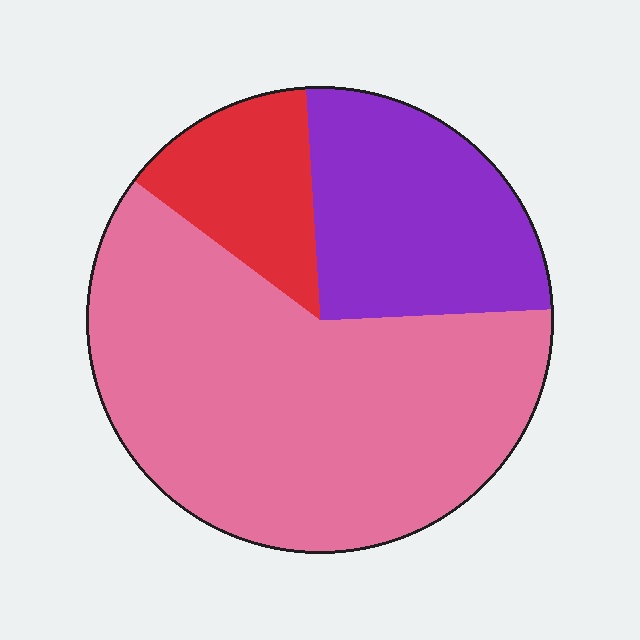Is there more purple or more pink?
Pink.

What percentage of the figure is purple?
Purple takes up between a sixth and a third of the figure.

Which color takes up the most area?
Pink, at roughly 60%.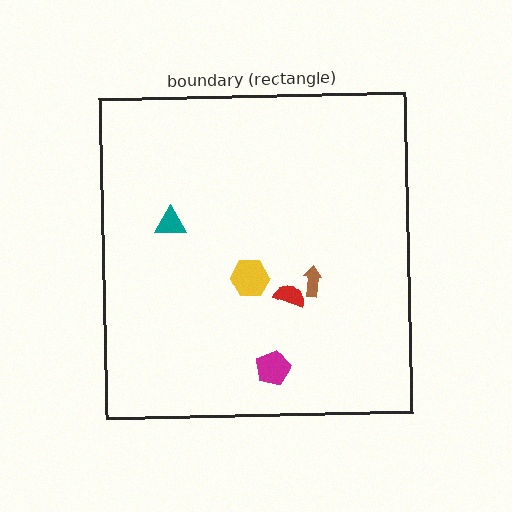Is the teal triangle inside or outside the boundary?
Inside.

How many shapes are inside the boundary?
5 inside, 0 outside.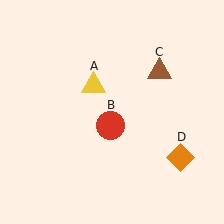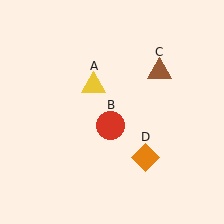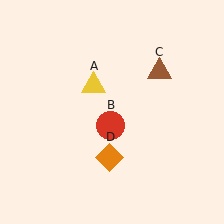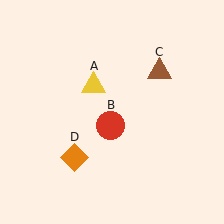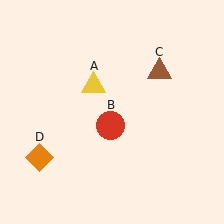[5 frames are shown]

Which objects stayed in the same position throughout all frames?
Yellow triangle (object A) and red circle (object B) and brown triangle (object C) remained stationary.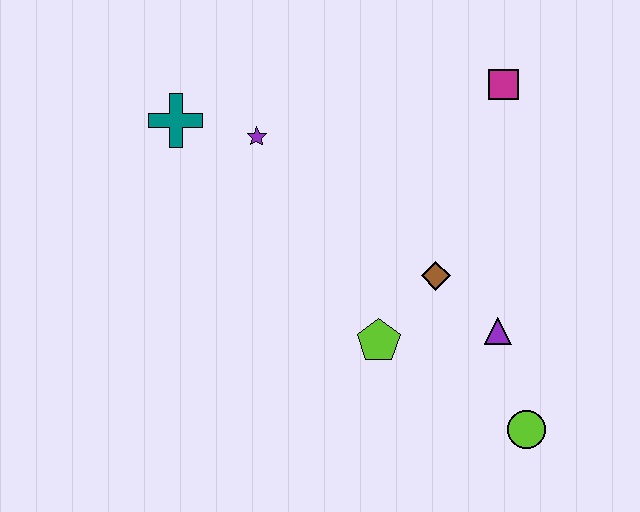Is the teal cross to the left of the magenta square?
Yes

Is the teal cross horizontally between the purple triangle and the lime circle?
No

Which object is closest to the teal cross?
The purple star is closest to the teal cross.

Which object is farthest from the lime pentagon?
The teal cross is farthest from the lime pentagon.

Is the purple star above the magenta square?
No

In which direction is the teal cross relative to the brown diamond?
The teal cross is to the left of the brown diamond.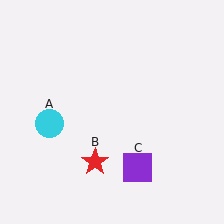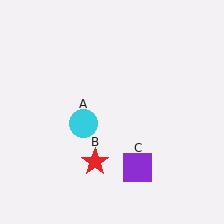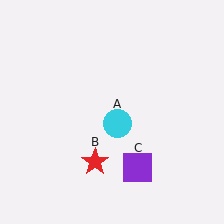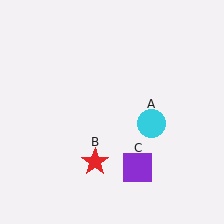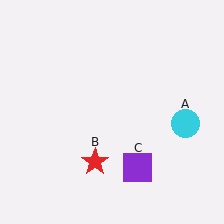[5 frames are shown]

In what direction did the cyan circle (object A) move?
The cyan circle (object A) moved right.